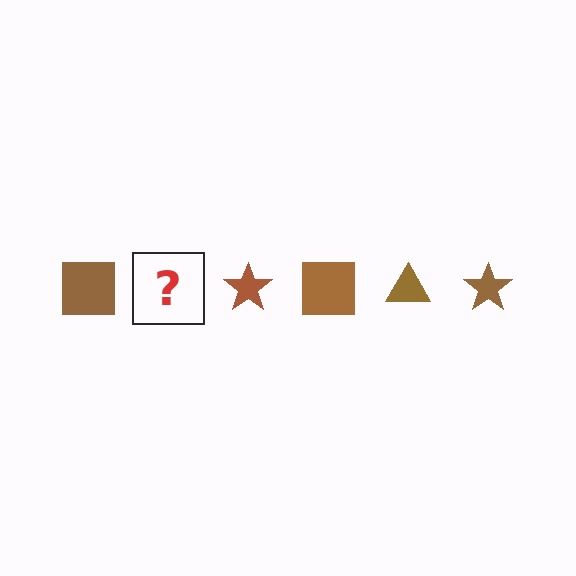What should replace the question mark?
The question mark should be replaced with a brown triangle.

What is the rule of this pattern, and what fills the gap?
The rule is that the pattern cycles through square, triangle, star shapes in brown. The gap should be filled with a brown triangle.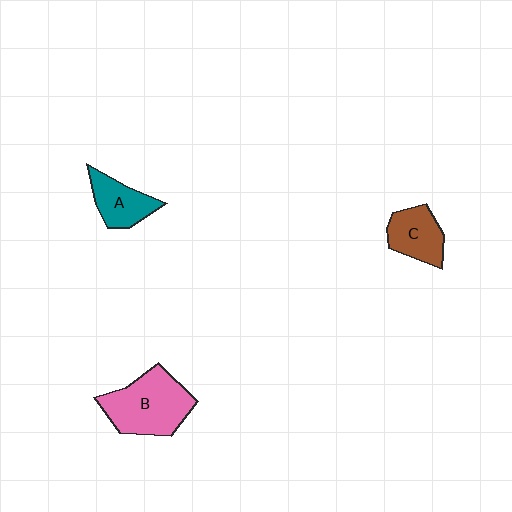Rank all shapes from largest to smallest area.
From largest to smallest: B (pink), C (brown), A (teal).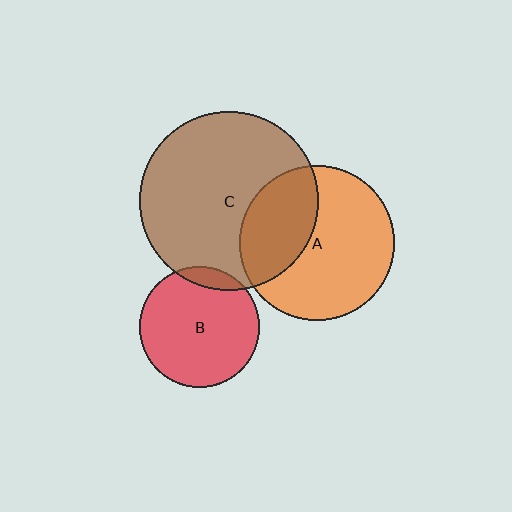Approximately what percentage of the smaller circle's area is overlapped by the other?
Approximately 10%.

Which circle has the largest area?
Circle C (brown).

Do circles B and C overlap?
Yes.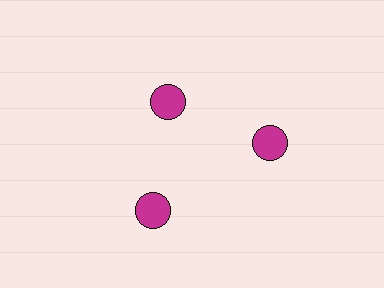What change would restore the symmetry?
The symmetry would be restored by moving it outward, back onto the ring so that all 3 circles sit at equal angles and equal distance from the center.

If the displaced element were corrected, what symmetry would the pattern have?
It would have 3-fold rotational symmetry — the pattern would map onto itself every 120 degrees.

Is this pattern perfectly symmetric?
No. The 3 magenta circles are arranged in a ring, but one element near the 11 o'clock position is pulled inward toward the center, breaking the 3-fold rotational symmetry.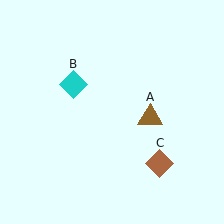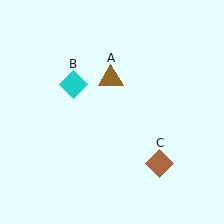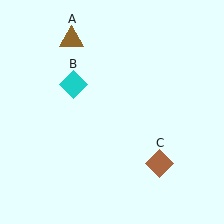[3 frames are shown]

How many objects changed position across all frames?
1 object changed position: brown triangle (object A).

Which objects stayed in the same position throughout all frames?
Cyan diamond (object B) and brown diamond (object C) remained stationary.